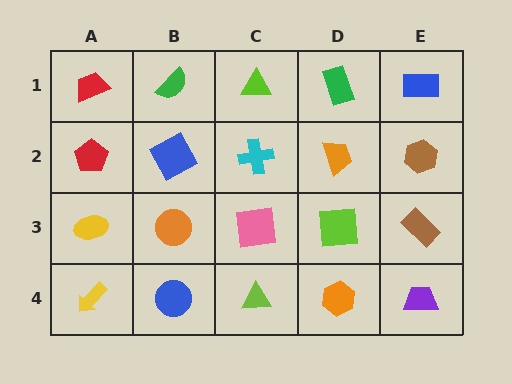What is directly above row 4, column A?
A yellow ellipse.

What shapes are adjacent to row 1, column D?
An orange trapezoid (row 2, column D), a lime triangle (row 1, column C), a blue rectangle (row 1, column E).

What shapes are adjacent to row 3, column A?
A red pentagon (row 2, column A), a yellow arrow (row 4, column A), an orange circle (row 3, column B).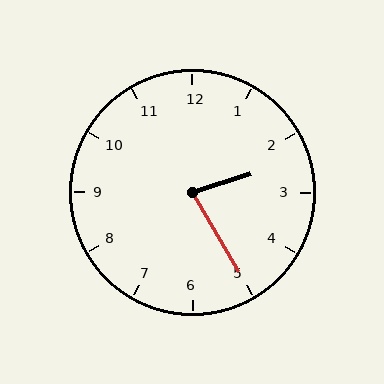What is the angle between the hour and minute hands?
Approximately 78 degrees.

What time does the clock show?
2:25.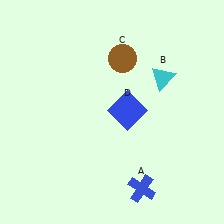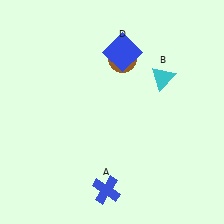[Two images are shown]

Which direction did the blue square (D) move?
The blue square (D) moved up.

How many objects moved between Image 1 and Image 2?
2 objects moved between the two images.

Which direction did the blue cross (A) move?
The blue cross (A) moved left.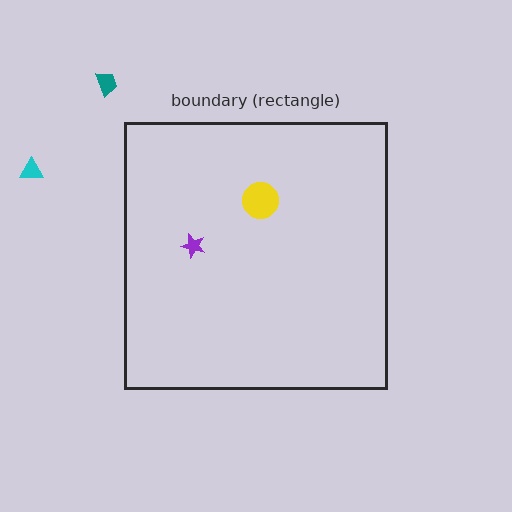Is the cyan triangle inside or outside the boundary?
Outside.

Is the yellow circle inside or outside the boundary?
Inside.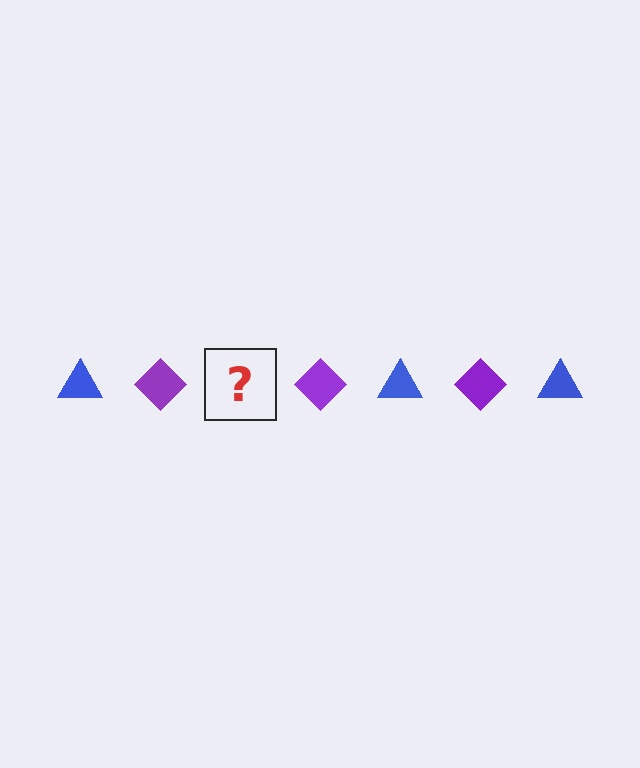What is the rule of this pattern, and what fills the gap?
The rule is that the pattern alternates between blue triangle and purple diamond. The gap should be filled with a blue triangle.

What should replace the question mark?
The question mark should be replaced with a blue triangle.